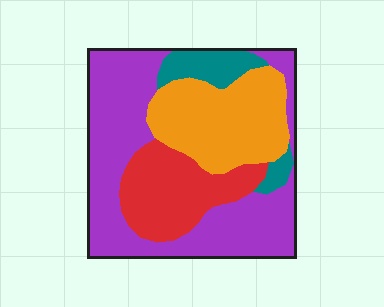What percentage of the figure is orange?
Orange takes up between a sixth and a third of the figure.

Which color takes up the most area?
Purple, at roughly 45%.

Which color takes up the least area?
Teal, at roughly 10%.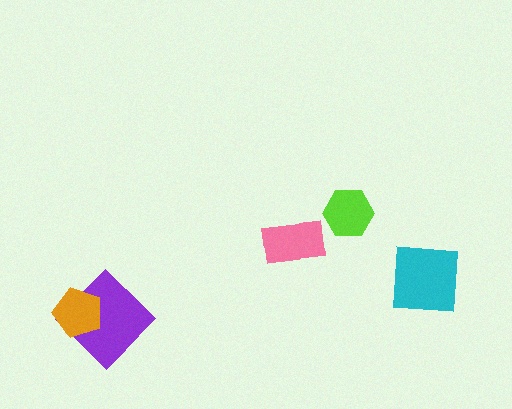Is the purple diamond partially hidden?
Yes, it is partially covered by another shape.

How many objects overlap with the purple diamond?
1 object overlaps with the purple diamond.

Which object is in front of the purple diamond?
The orange pentagon is in front of the purple diamond.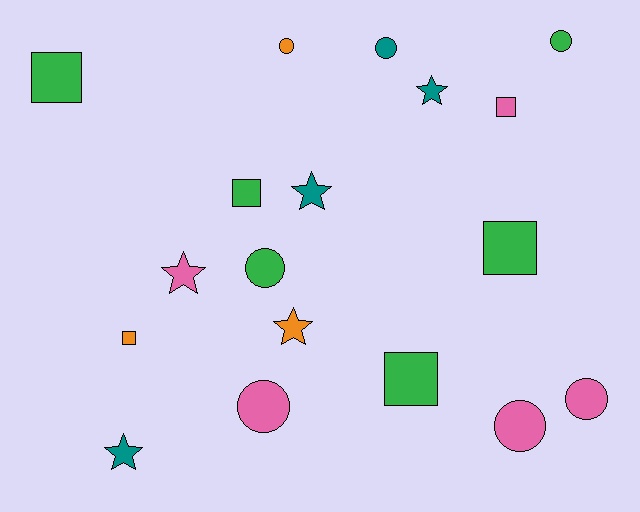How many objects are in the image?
There are 18 objects.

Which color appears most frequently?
Green, with 6 objects.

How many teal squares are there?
There are no teal squares.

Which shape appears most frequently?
Circle, with 7 objects.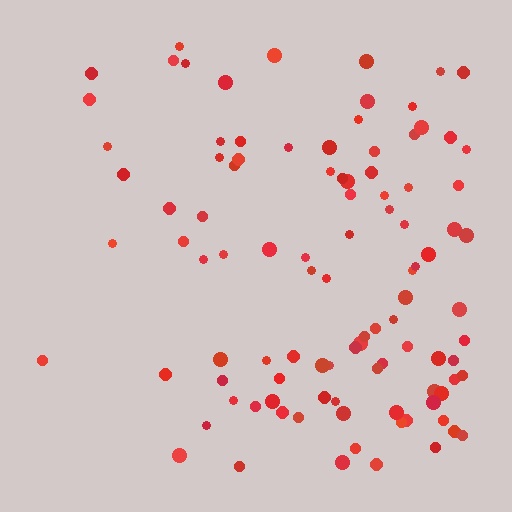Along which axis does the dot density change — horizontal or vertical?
Horizontal.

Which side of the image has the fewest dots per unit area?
The left.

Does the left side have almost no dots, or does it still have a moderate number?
Still a moderate number, just noticeably fewer than the right.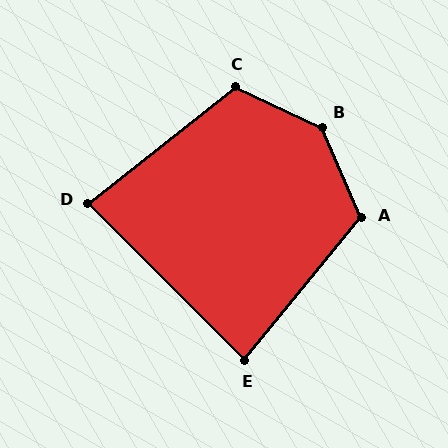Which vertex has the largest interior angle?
B, at approximately 139 degrees.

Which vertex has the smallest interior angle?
D, at approximately 83 degrees.